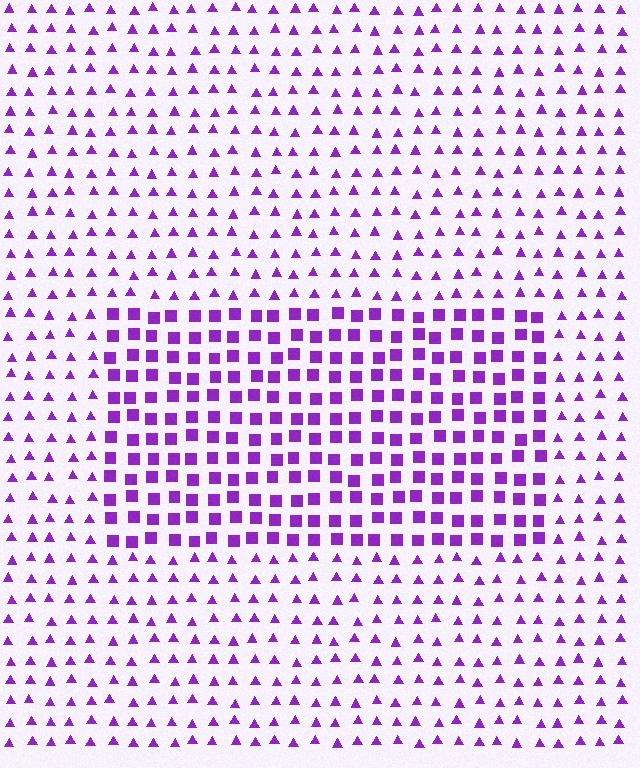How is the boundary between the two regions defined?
The boundary is defined by a change in element shape: squares inside vs. triangles outside. All elements share the same color and spacing.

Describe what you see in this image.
The image is filled with small purple elements arranged in a uniform grid. A rectangle-shaped region contains squares, while the surrounding area contains triangles. The boundary is defined purely by the change in element shape.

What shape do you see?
I see a rectangle.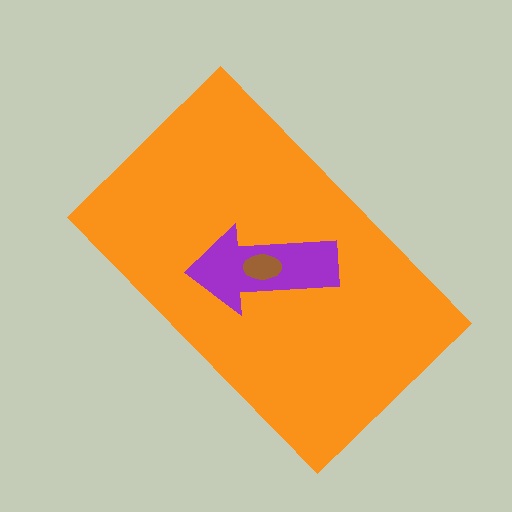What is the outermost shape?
The orange rectangle.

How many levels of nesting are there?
3.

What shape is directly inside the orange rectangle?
The purple arrow.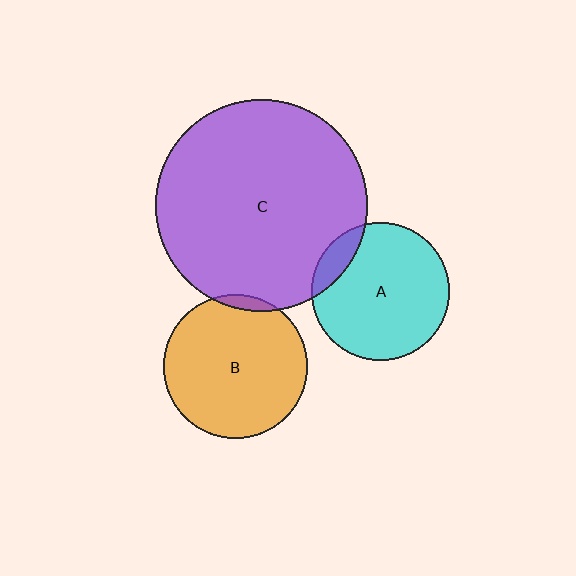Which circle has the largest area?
Circle C (purple).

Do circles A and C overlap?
Yes.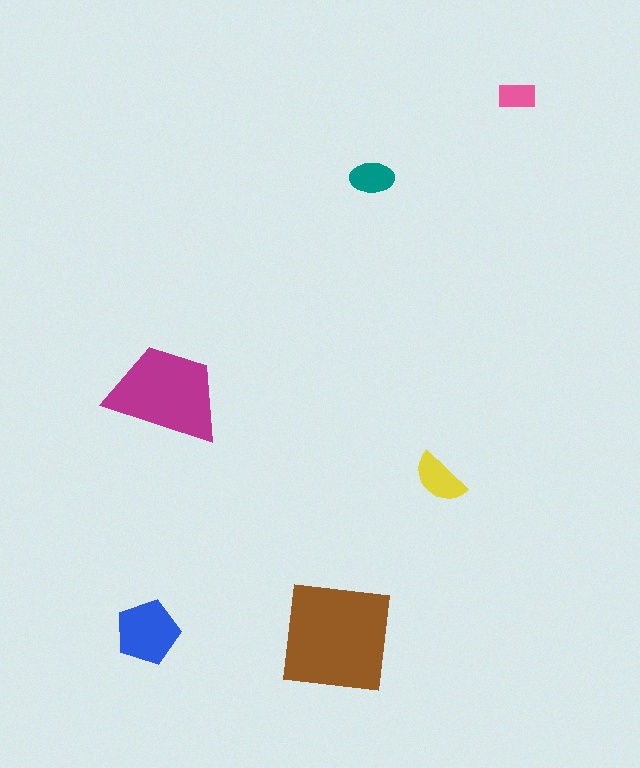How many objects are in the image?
There are 6 objects in the image.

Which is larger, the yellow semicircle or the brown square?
The brown square.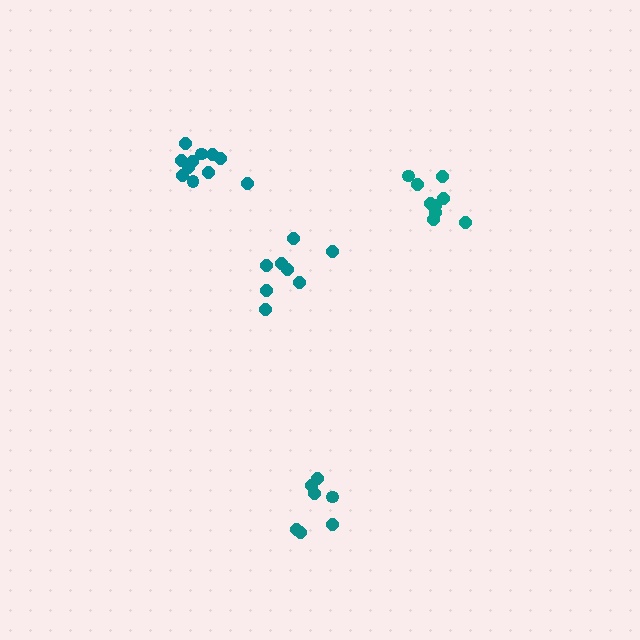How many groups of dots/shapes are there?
There are 4 groups.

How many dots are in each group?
Group 1: 11 dots, Group 2: 8 dots, Group 3: 7 dots, Group 4: 9 dots (35 total).